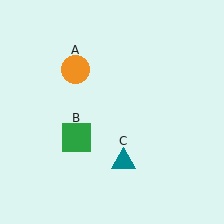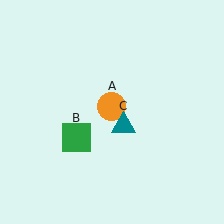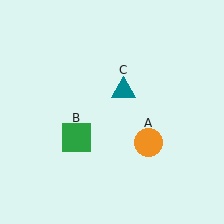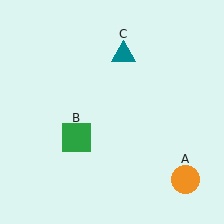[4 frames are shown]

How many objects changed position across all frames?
2 objects changed position: orange circle (object A), teal triangle (object C).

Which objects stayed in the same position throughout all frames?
Green square (object B) remained stationary.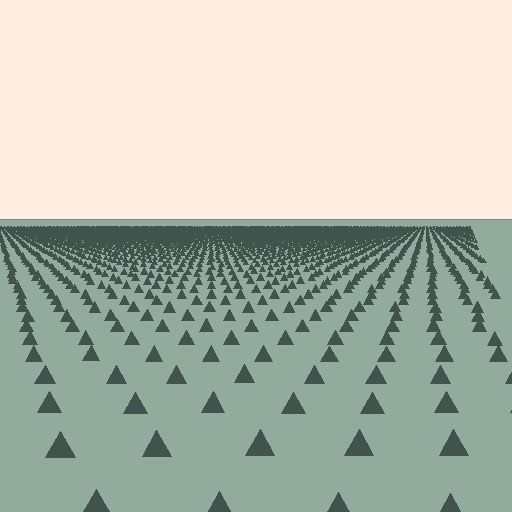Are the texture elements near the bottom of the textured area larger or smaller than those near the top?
Larger. Near the bottom, elements are closer to the viewer and appear at a bigger on-screen size.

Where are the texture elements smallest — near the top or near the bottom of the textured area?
Near the top.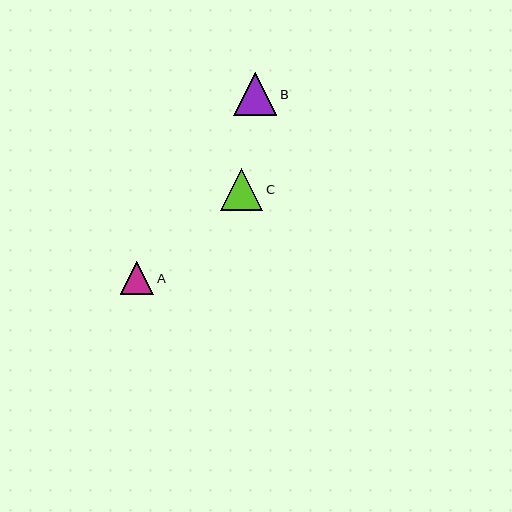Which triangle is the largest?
Triangle B is the largest with a size of approximately 43 pixels.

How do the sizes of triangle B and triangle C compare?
Triangle B and triangle C are approximately the same size.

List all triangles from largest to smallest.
From largest to smallest: B, C, A.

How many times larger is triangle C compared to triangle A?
Triangle C is approximately 1.3 times the size of triangle A.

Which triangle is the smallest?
Triangle A is the smallest with a size of approximately 33 pixels.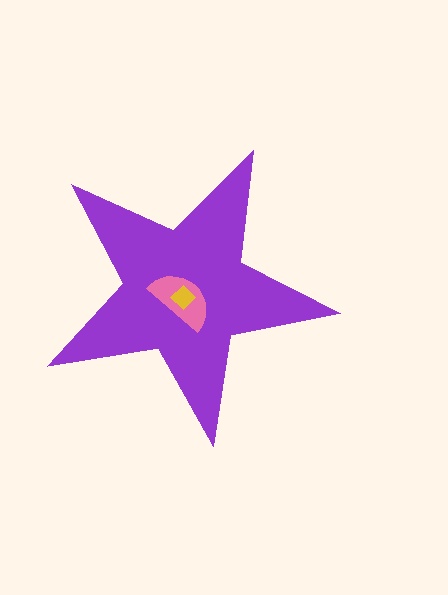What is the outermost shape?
The purple star.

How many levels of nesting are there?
3.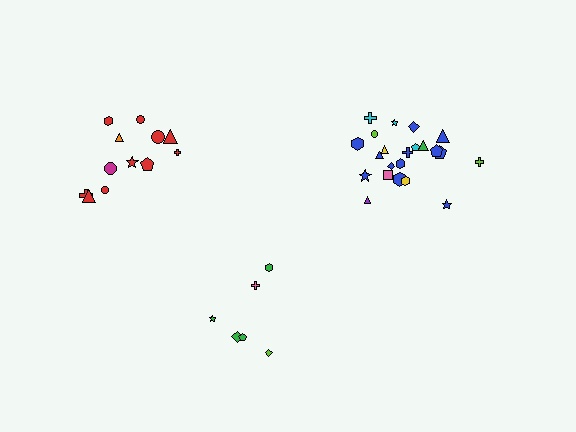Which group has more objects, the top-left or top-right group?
The top-right group.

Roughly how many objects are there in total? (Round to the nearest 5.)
Roughly 40 objects in total.